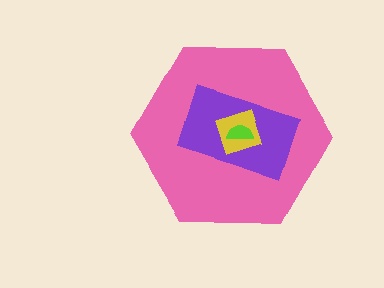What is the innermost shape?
The lime semicircle.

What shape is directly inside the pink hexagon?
The purple rectangle.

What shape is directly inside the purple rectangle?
The yellow square.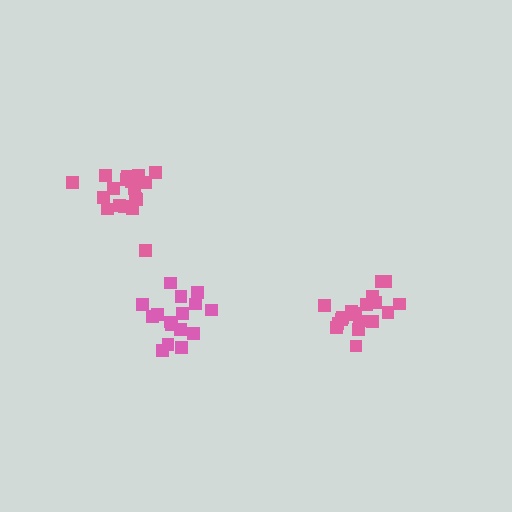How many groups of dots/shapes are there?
There are 3 groups.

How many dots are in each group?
Group 1: 19 dots, Group 2: 18 dots, Group 3: 16 dots (53 total).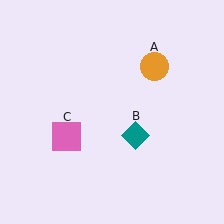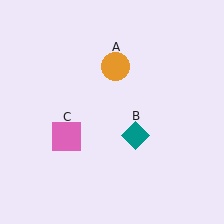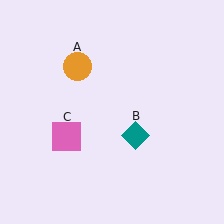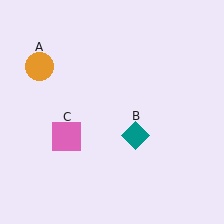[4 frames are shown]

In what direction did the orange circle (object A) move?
The orange circle (object A) moved left.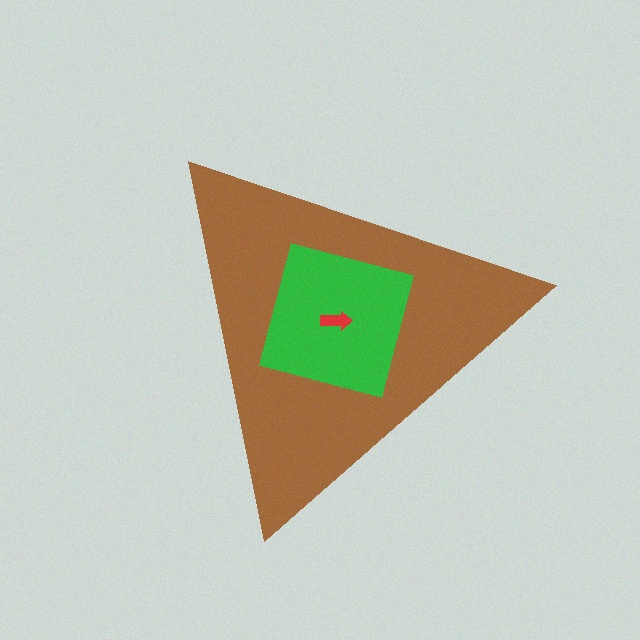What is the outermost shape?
The brown triangle.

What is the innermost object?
The red arrow.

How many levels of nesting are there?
3.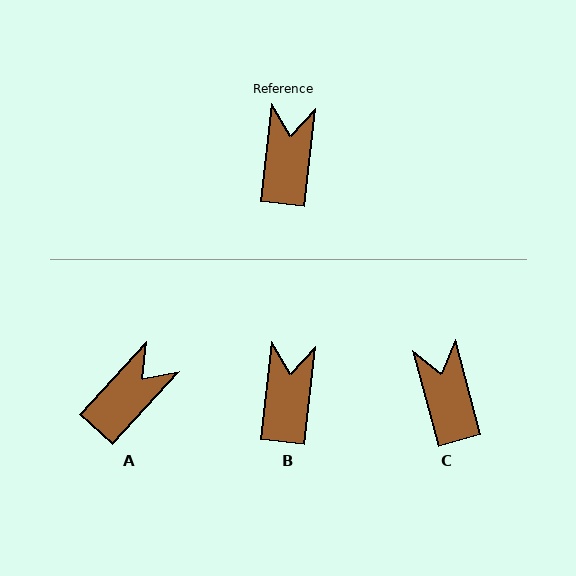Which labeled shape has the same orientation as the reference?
B.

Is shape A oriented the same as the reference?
No, it is off by about 36 degrees.